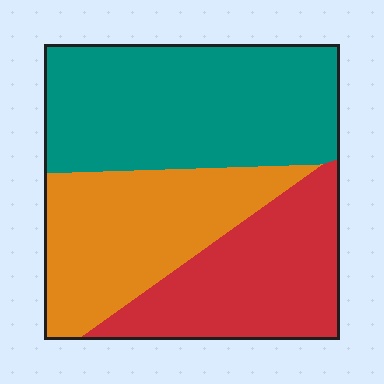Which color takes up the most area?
Teal, at roughly 40%.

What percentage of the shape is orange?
Orange covers 30% of the shape.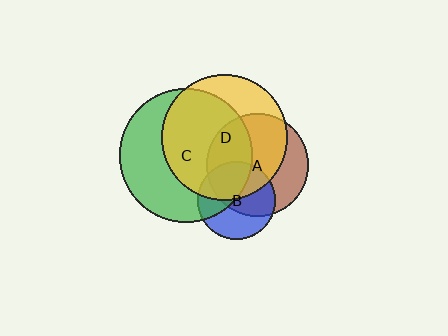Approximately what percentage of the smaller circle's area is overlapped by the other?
Approximately 60%.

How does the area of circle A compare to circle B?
Approximately 1.7 times.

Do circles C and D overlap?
Yes.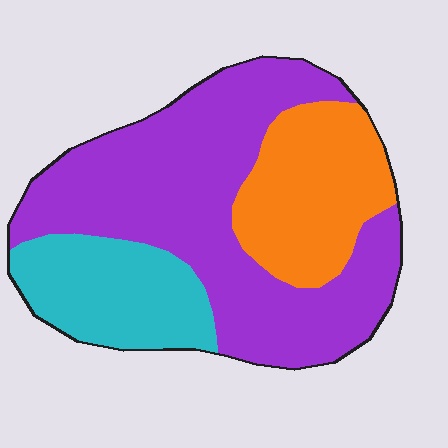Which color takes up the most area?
Purple, at roughly 55%.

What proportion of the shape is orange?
Orange takes up less than a quarter of the shape.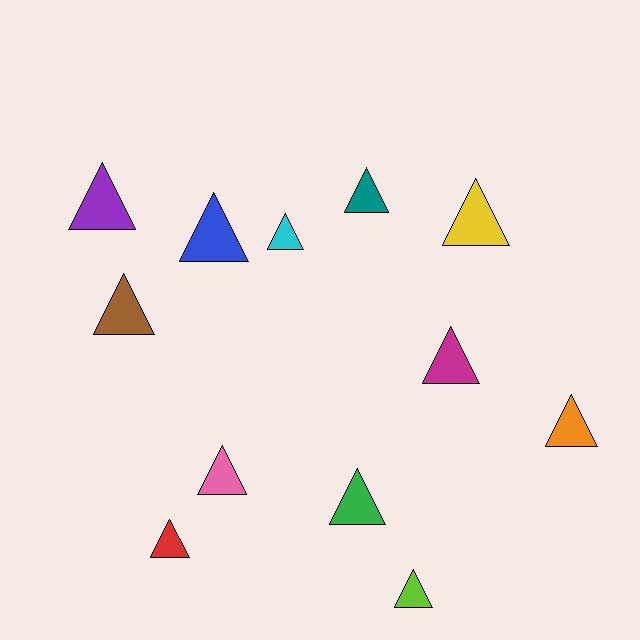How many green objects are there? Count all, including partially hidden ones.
There is 1 green object.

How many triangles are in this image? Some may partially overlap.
There are 12 triangles.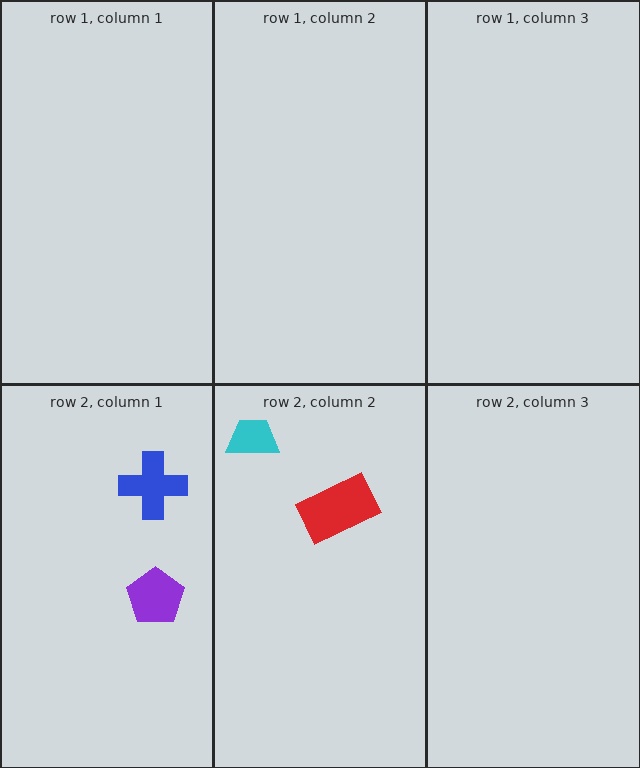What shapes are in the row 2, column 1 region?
The purple pentagon, the blue cross.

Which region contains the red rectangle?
The row 2, column 2 region.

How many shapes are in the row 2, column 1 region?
2.